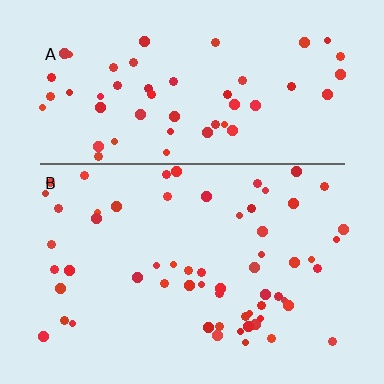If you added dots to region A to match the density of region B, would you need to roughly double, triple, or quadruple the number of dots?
Approximately double.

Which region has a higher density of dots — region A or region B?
B (the bottom).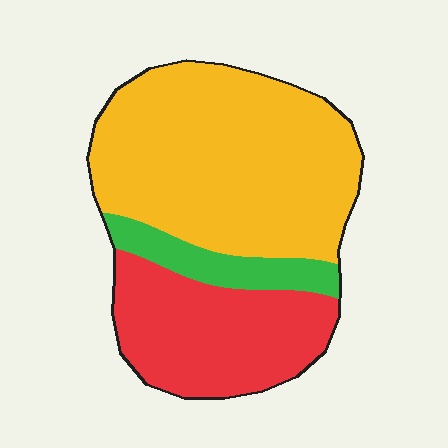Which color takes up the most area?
Yellow, at roughly 60%.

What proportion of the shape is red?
Red covers 31% of the shape.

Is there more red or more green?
Red.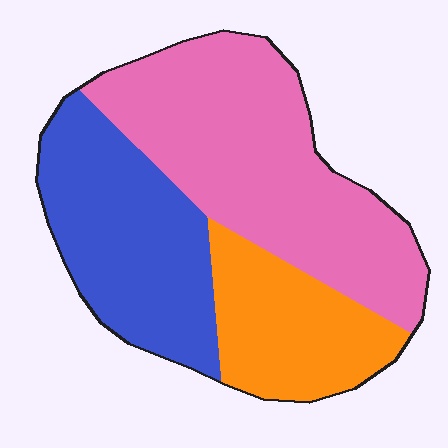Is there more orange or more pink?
Pink.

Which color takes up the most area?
Pink, at roughly 45%.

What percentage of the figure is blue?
Blue takes up about one third (1/3) of the figure.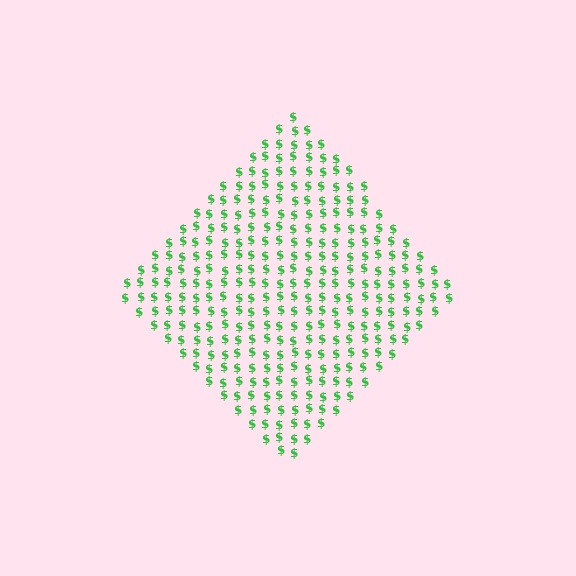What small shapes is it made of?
It is made of small dollar signs.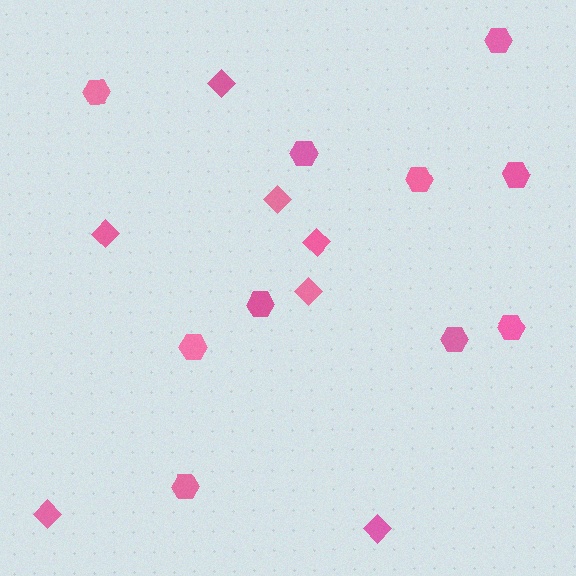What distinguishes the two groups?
There are 2 groups: one group of hexagons (10) and one group of diamonds (7).